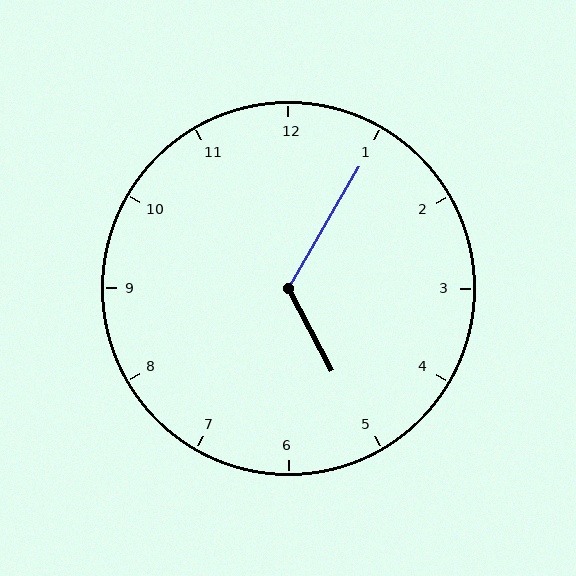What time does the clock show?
5:05.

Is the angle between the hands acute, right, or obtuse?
It is obtuse.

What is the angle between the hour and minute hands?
Approximately 122 degrees.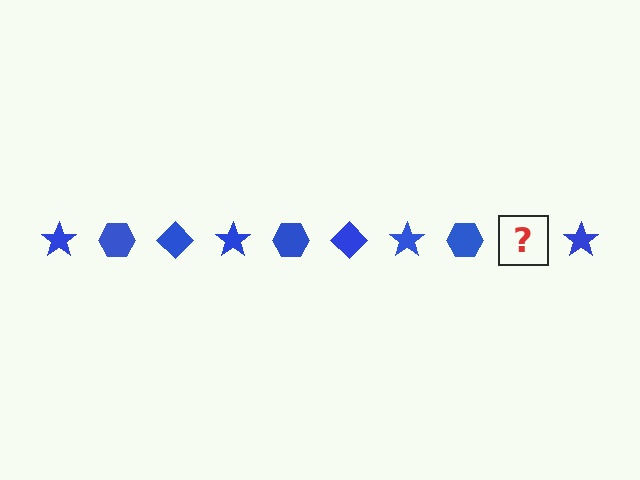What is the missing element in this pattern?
The missing element is a blue diamond.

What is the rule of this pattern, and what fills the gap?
The rule is that the pattern cycles through star, hexagon, diamond shapes in blue. The gap should be filled with a blue diamond.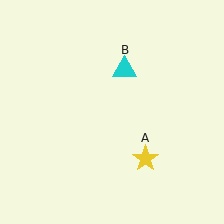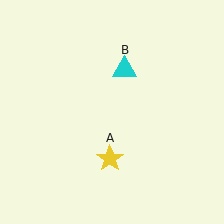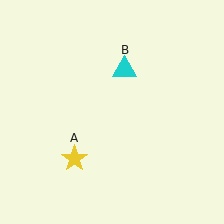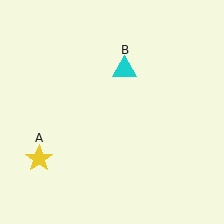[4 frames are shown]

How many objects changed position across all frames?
1 object changed position: yellow star (object A).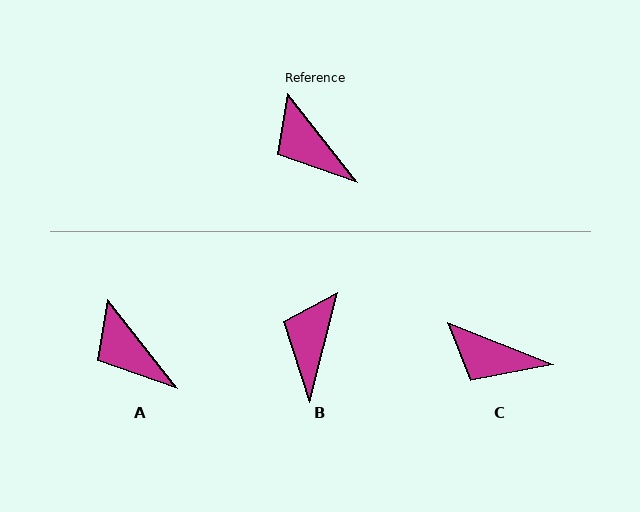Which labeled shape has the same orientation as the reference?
A.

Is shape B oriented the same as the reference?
No, it is off by about 52 degrees.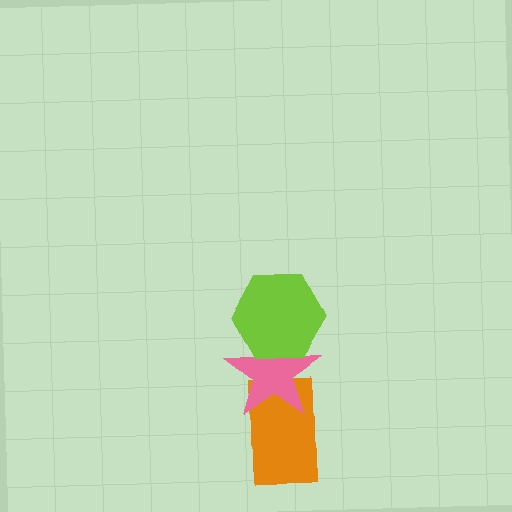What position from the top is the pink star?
The pink star is 2nd from the top.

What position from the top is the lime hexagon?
The lime hexagon is 1st from the top.